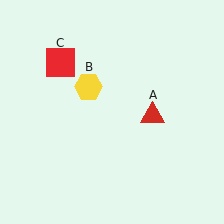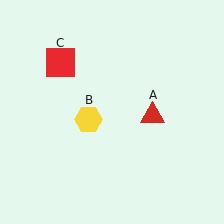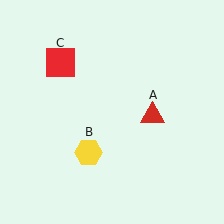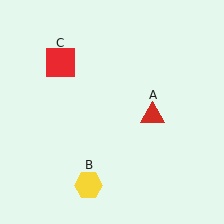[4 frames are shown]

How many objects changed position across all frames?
1 object changed position: yellow hexagon (object B).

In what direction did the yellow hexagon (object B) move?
The yellow hexagon (object B) moved down.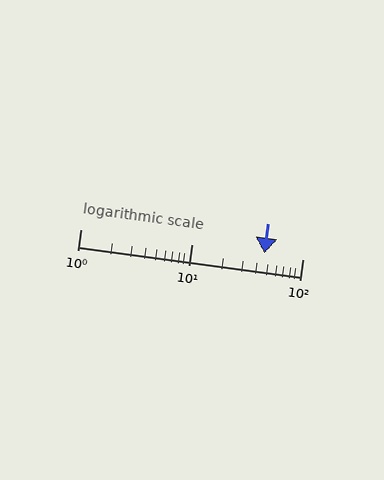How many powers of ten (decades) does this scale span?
The scale spans 2 decades, from 1 to 100.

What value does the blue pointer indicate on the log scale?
The pointer indicates approximately 45.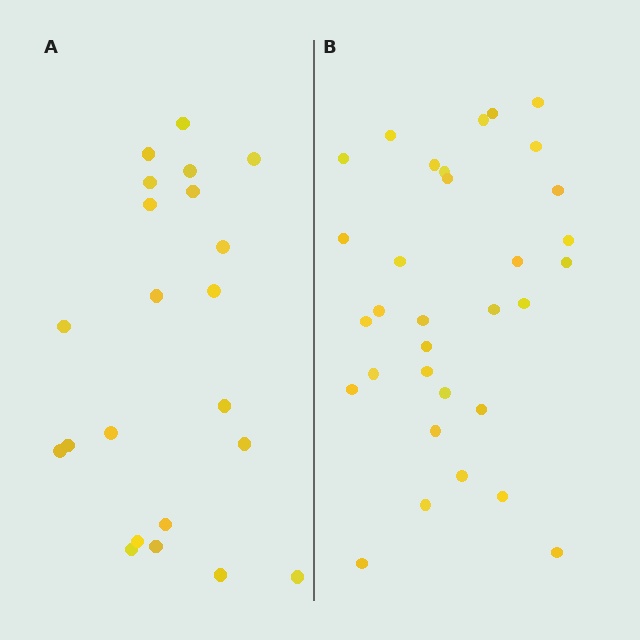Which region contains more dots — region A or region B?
Region B (the right region) has more dots.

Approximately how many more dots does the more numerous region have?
Region B has roughly 10 or so more dots than region A.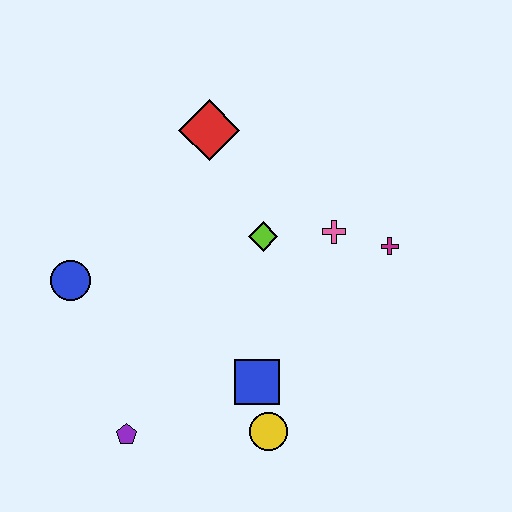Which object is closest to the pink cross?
The magenta cross is closest to the pink cross.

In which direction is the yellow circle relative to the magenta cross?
The yellow circle is below the magenta cross.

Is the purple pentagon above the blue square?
No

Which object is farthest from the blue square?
The red diamond is farthest from the blue square.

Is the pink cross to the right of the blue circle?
Yes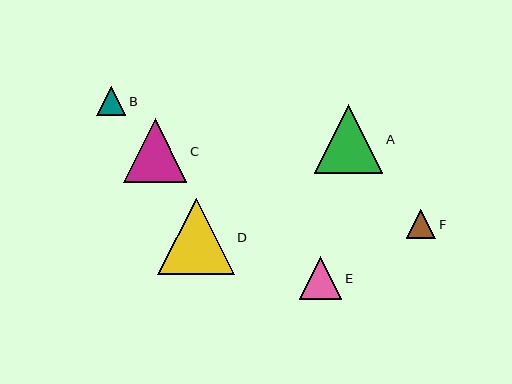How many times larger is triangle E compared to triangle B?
Triangle E is approximately 1.5 times the size of triangle B.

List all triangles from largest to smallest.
From largest to smallest: D, A, C, E, F, B.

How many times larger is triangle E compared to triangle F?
Triangle E is approximately 1.4 times the size of triangle F.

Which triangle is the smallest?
Triangle B is the smallest with a size of approximately 29 pixels.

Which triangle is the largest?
Triangle D is the largest with a size of approximately 76 pixels.